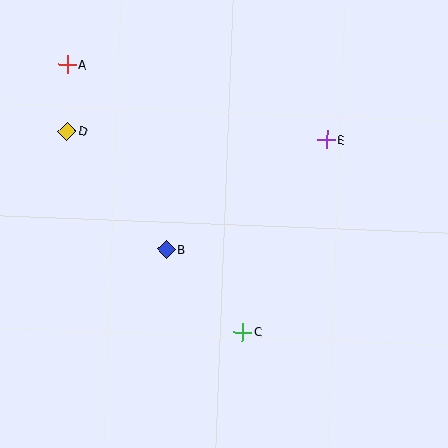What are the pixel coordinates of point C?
Point C is at (243, 332).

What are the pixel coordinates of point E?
Point E is at (327, 140).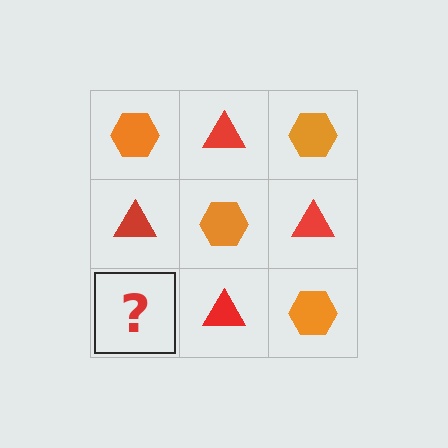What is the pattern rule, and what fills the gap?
The rule is that it alternates orange hexagon and red triangle in a checkerboard pattern. The gap should be filled with an orange hexagon.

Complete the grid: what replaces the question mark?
The question mark should be replaced with an orange hexagon.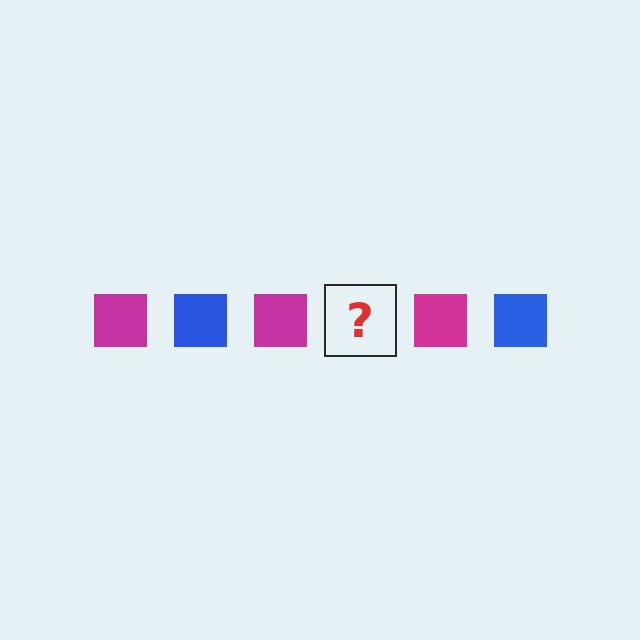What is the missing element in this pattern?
The missing element is a blue square.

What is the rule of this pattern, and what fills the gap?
The rule is that the pattern cycles through magenta, blue squares. The gap should be filled with a blue square.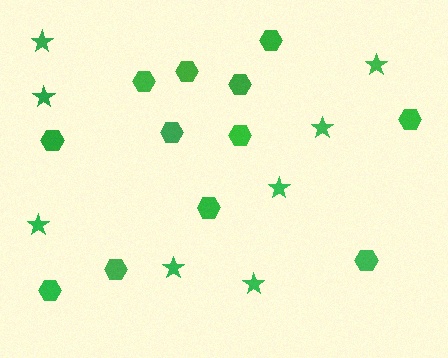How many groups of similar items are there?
There are 2 groups: one group of hexagons (12) and one group of stars (8).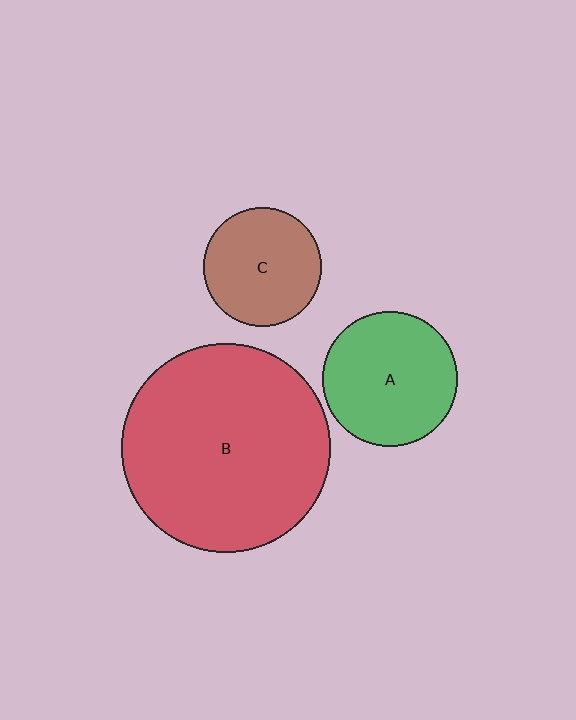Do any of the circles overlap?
No, none of the circles overlap.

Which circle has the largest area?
Circle B (red).